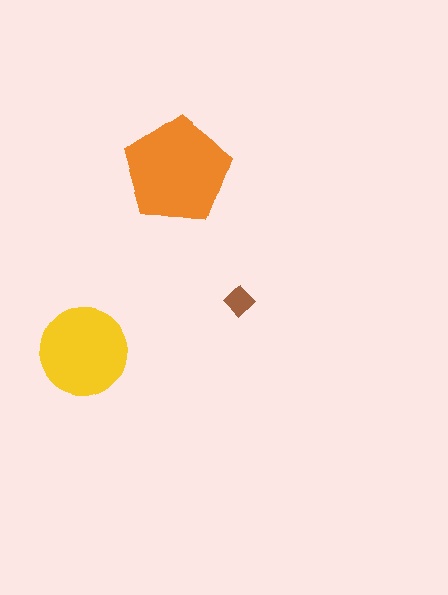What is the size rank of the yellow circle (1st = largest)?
2nd.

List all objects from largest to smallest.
The orange pentagon, the yellow circle, the brown diamond.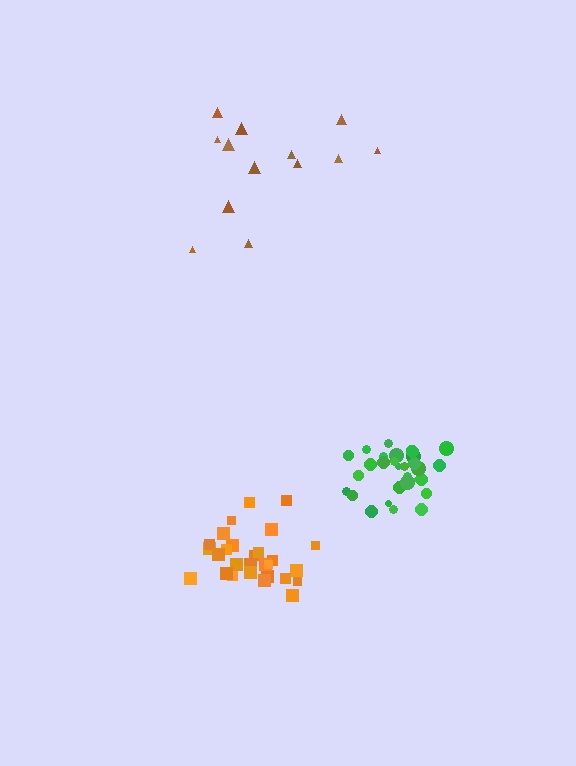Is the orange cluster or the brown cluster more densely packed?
Orange.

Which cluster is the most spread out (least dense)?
Brown.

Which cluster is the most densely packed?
Green.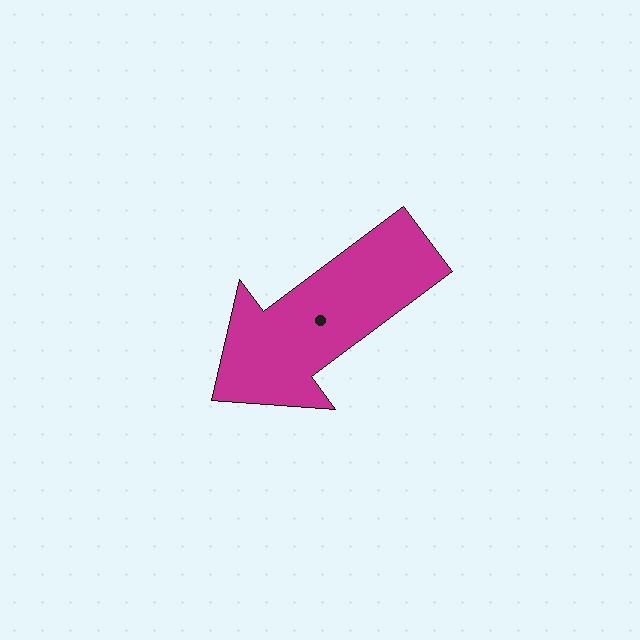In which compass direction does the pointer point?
Southwest.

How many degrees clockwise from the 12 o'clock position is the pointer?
Approximately 233 degrees.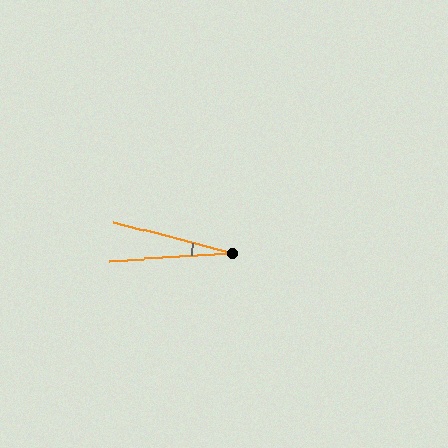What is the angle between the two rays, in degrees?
Approximately 18 degrees.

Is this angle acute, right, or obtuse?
It is acute.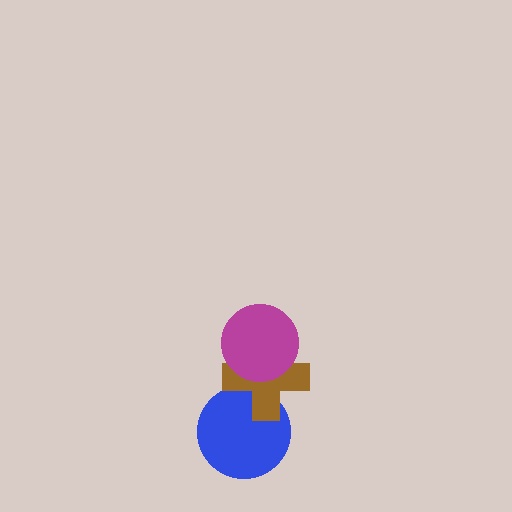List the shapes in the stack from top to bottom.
From top to bottom: the magenta circle, the brown cross, the blue circle.